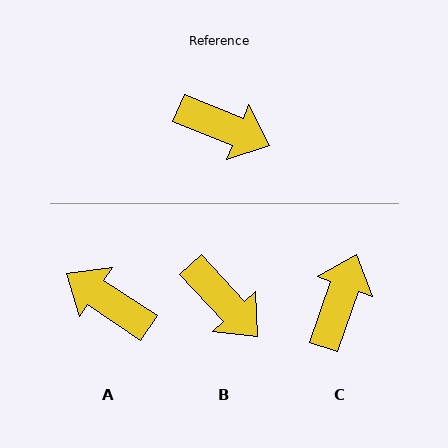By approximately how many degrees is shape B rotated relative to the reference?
Approximately 25 degrees clockwise.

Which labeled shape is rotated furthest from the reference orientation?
A, about 169 degrees away.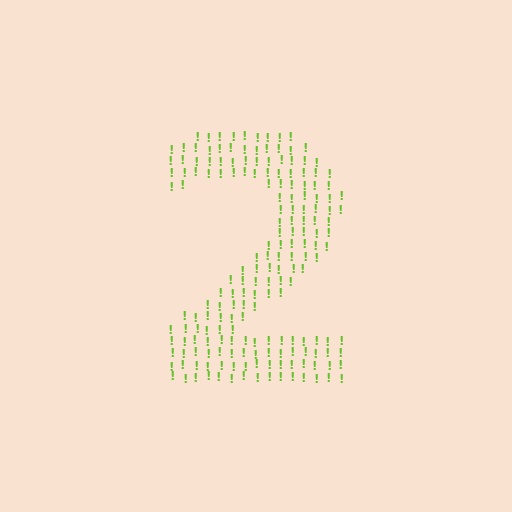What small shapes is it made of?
It is made of small exclamation marks.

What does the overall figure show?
The overall figure shows the digit 2.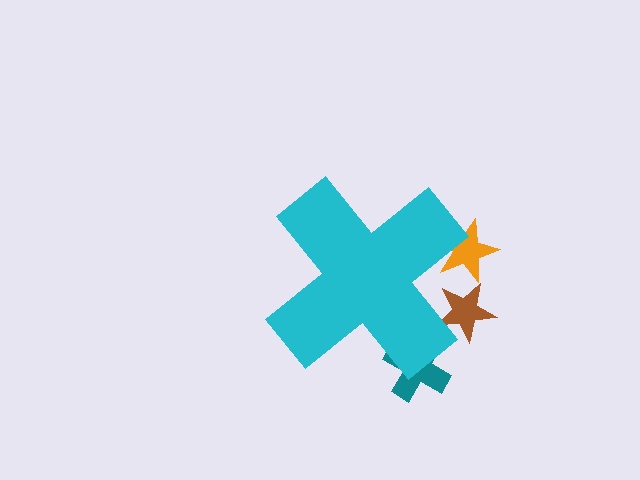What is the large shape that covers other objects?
A cyan cross.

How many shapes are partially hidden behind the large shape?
3 shapes are partially hidden.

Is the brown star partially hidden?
Yes, the brown star is partially hidden behind the cyan cross.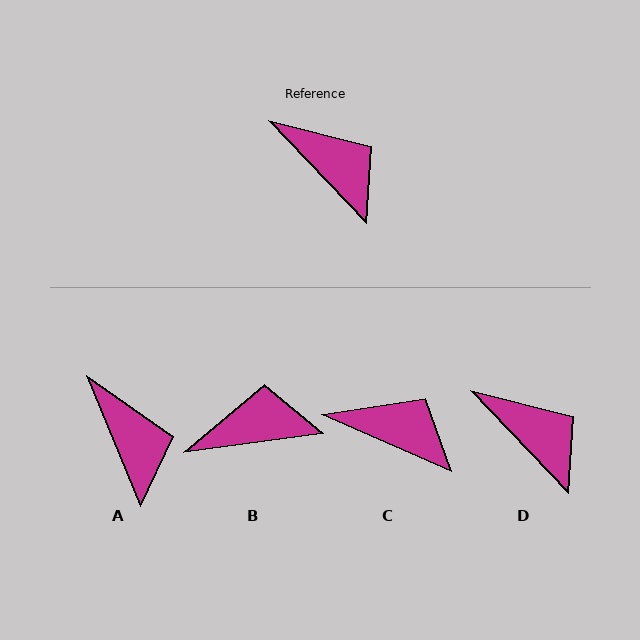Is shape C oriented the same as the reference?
No, it is off by about 23 degrees.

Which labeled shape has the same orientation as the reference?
D.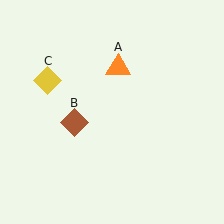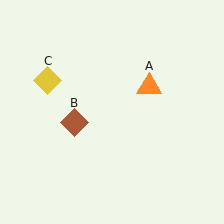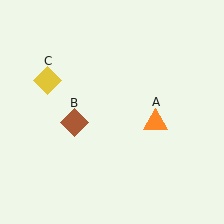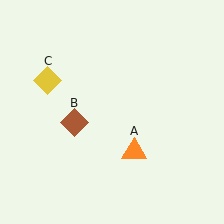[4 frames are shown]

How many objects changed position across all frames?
1 object changed position: orange triangle (object A).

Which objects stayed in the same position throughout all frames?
Brown diamond (object B) and yellow diamond (object C) remained stationary.